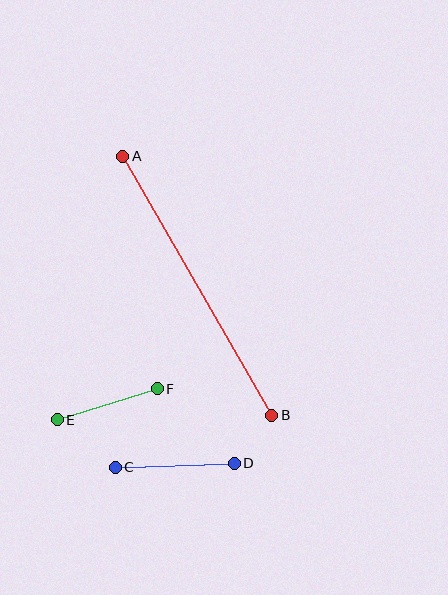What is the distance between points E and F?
The distance is approximately 105 pixels.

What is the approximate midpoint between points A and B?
The midpoint is at approximately (197, 286) pixels.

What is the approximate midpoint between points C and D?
The midpoint is at approximately (175, 465) pixels.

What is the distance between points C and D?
The distance is approximately 119 pixels.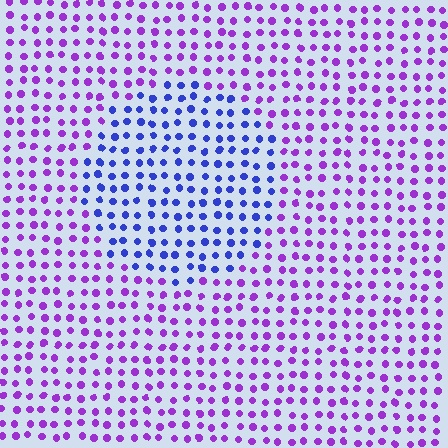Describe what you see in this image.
The image is filled with small purple elements in a uniform arrangement. A circle-shaped region is visible where the elements are tinted to a slightly different hue, forming a subtle color boundary.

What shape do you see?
I see a circle.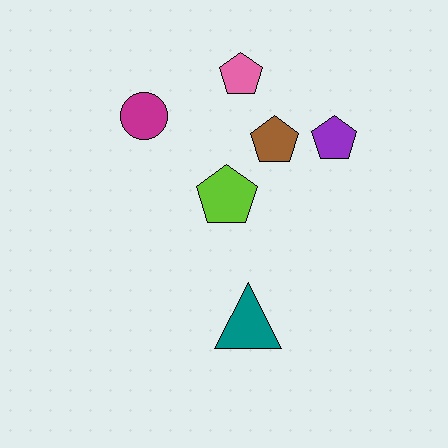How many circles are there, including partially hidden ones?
There is 1 circle.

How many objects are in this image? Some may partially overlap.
There are 6 objects.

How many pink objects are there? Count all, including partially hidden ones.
There is 1 pink object.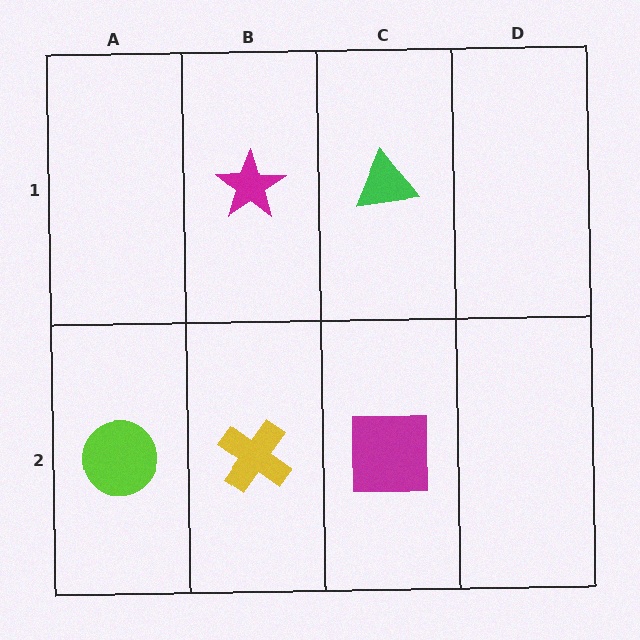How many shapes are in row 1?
2 shapes.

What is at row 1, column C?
A green triangle.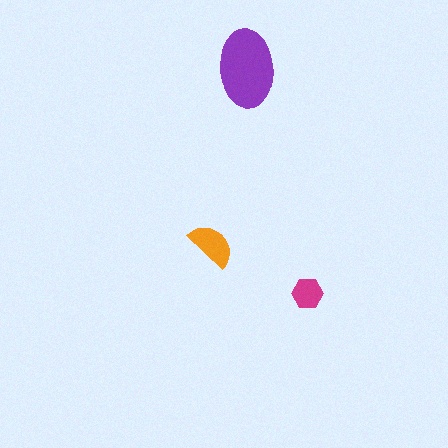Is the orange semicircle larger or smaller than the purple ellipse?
Smaller.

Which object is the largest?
The purple ellipse.